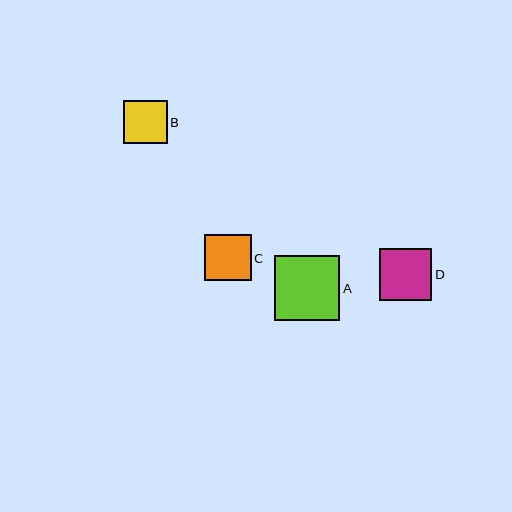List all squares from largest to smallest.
From largest to smallest: A, D, C, B.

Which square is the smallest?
Square B is the smallest with a size of approximately 43 pixels.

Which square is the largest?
Square A is the largest with a size of approximately 66 pixels.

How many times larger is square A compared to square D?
Square A is approximately 1.3 times the size of square D.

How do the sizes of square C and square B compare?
Square C and square B are approximately the same size.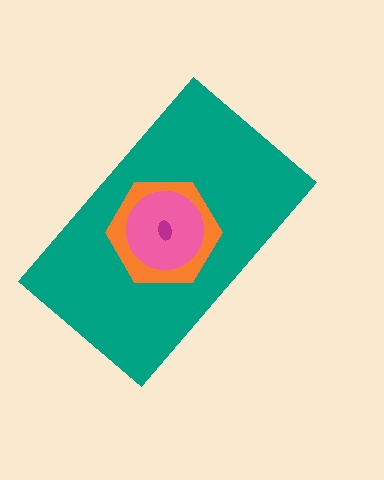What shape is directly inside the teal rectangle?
The orange hexagon.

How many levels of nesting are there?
4.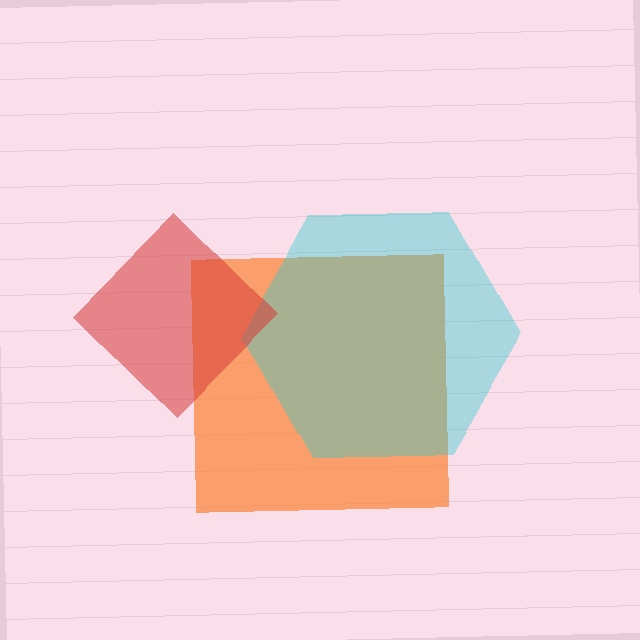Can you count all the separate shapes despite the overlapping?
Yes, there are 3 separate shapes.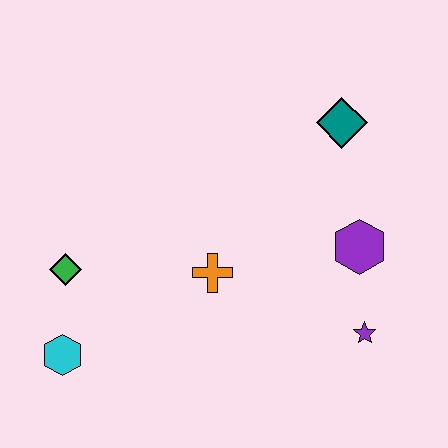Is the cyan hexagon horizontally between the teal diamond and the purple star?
No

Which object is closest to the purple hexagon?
The purple star is closest to the purple hexagon.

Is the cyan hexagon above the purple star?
No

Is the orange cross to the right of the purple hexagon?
No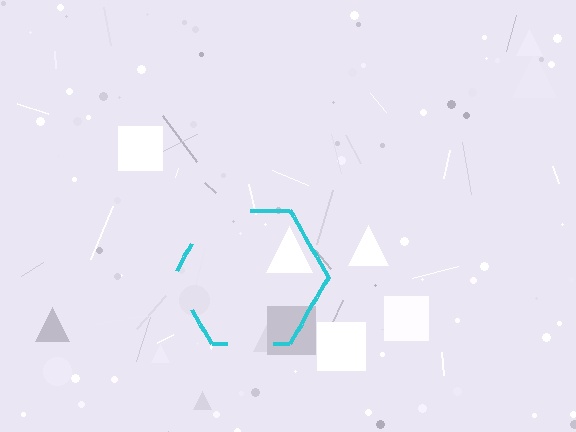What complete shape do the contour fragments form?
The contour fragments form a hexagon.